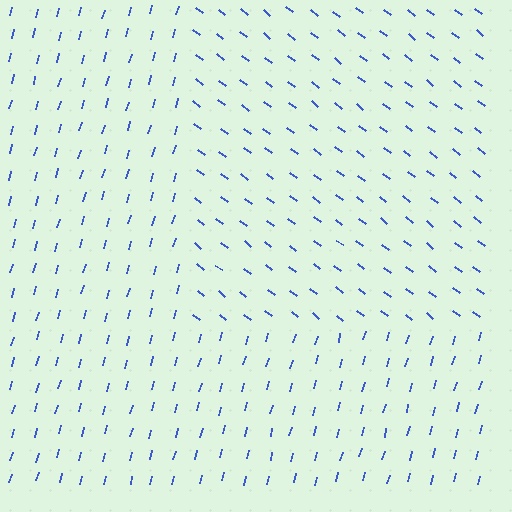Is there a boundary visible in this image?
Yes, there is a texture boundary formed by a change in line orientation.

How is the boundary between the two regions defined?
The boundary is defined purely by a change in line orientation (approximately 68 degrees difference). All lines are the same color and thickness.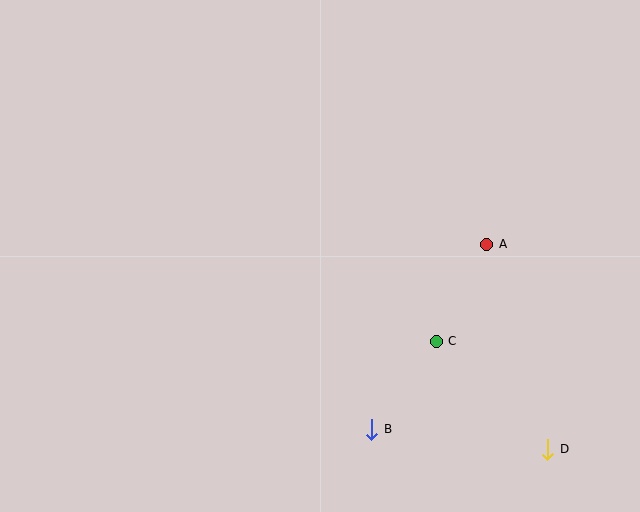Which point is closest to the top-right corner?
Point A is closest to the top-right corner.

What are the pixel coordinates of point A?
Point A is at (487, 244).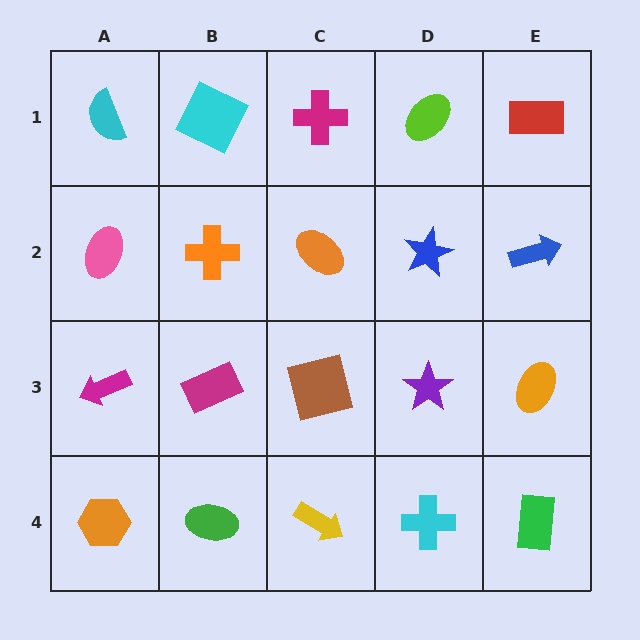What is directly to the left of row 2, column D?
An orange ellipse.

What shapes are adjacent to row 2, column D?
A lime ellipse (row 1, column D), a purple star (row 3, column D), an orange ellipse (row 2, column C), a blue arrow (row 2, column E).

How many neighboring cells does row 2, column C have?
4.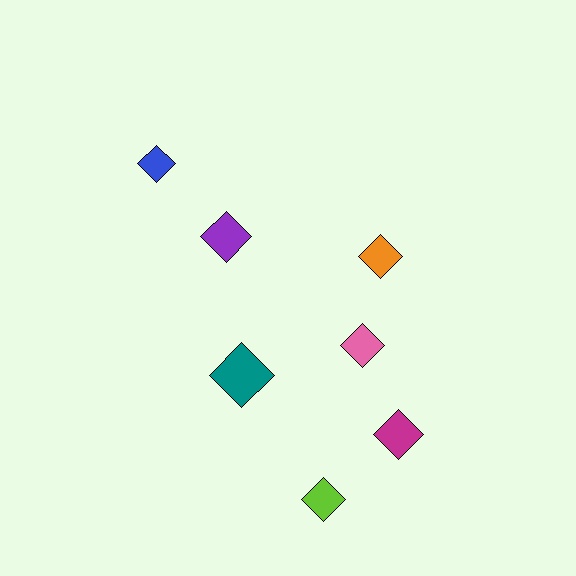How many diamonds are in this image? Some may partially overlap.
There are 7 diamonds.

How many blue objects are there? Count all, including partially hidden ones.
There is 1 blue object.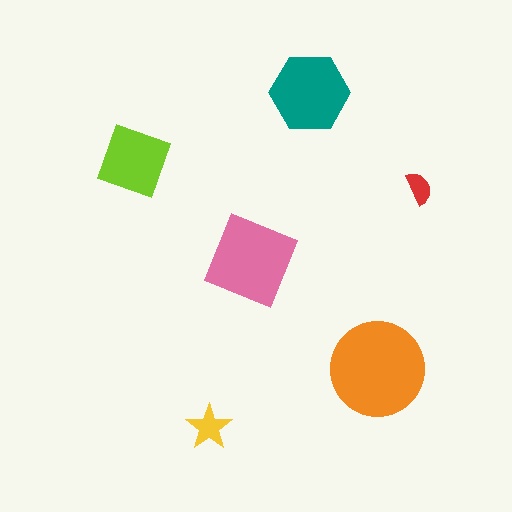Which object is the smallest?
The red semicircle.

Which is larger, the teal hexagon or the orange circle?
The orange circle.